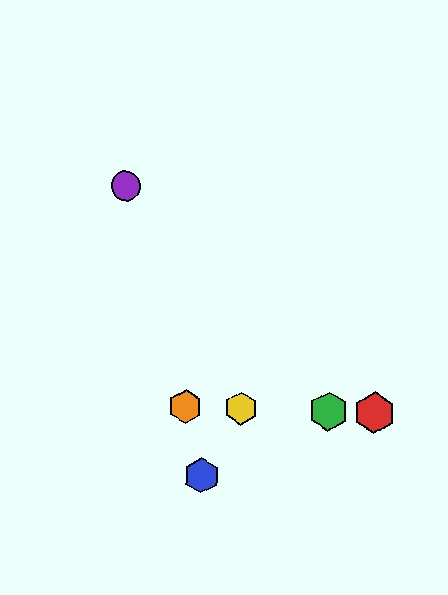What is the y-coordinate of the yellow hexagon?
The yellow hexagon is at y≈408.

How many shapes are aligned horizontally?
4 shapes (the red hexagon, the green hexagon, the yellow hexagon, the orange hexagon) are aligned horizontally.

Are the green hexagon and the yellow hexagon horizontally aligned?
Yes, both are at y≈411.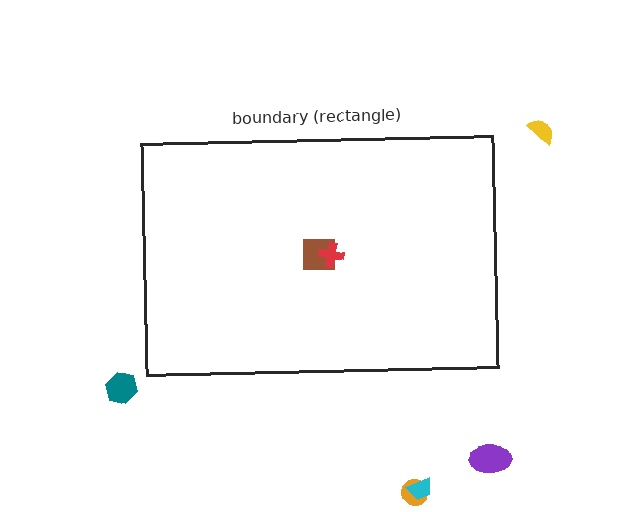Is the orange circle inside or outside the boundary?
Outside.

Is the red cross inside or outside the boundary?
Inside.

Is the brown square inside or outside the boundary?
Inside.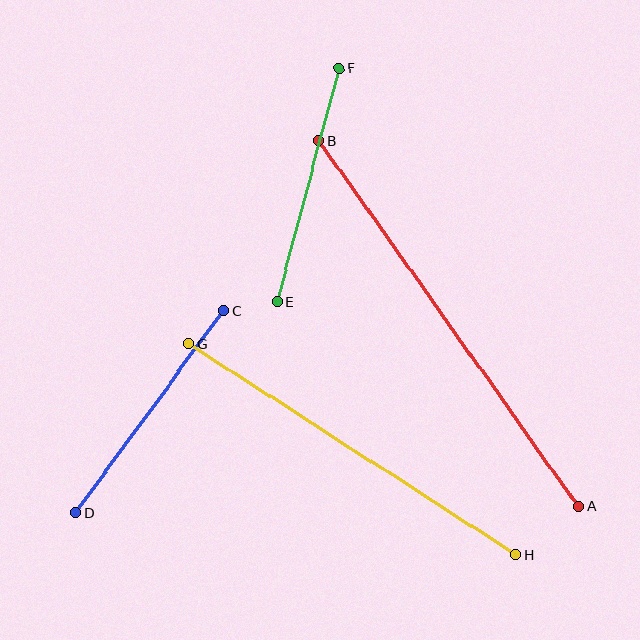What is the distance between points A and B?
The distance is approximately 449 pixels.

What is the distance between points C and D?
The distance is approximately 251 pixels.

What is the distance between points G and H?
The distance is approximately 389 pixels.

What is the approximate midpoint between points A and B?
The midpoint is at approximately (449, 324) pixels.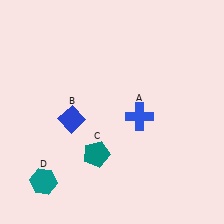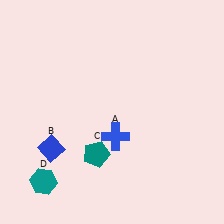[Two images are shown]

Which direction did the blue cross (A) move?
The blue cross (A) moved left.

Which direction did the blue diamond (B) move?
The blue diamond (B) moved down.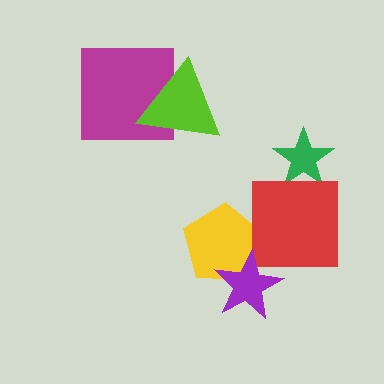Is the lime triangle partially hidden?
No, no other shape covers it.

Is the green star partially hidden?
Yes, it is partially covered by another shape.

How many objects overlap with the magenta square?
1 object overlaps with the magenta square.